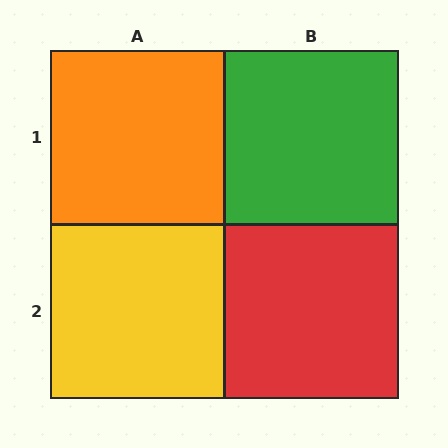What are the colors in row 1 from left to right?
Orange, green.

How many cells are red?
1 cell is red.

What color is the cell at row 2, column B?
Red.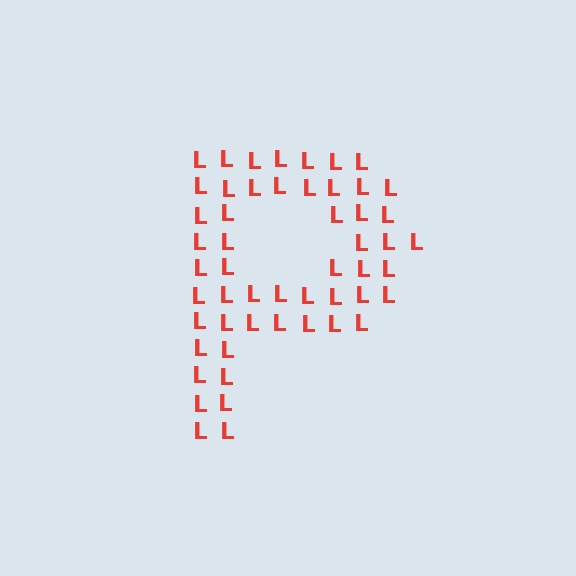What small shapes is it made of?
It is made of small letter L's.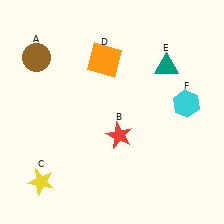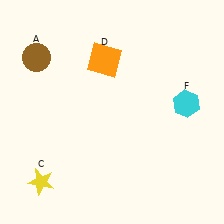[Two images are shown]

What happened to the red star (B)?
The red star (B) was removed in Image 2. It was in the bottom-right area of Image 1.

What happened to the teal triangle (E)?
The teal triangle (E) was removed in Image 2. It was in the top-right area of Image 1.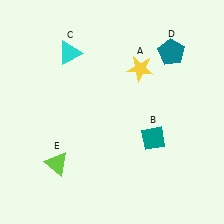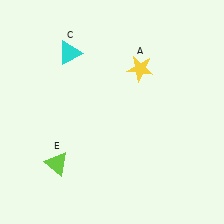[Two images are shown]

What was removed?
The teal diamond (B), the teal pentagon (D) were removed in Image 2.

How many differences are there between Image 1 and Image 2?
There are 2 differences between the two images.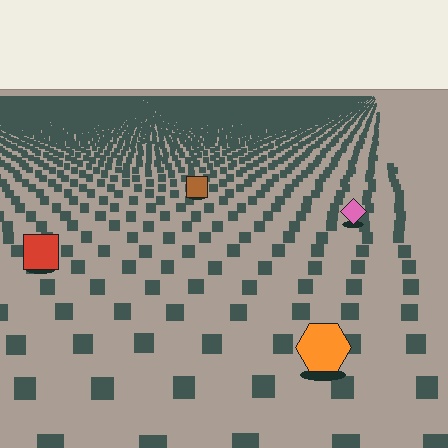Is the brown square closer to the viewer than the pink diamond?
No. The pink diamond is closer — you can tell from the texture gradient: the ground texture is coarser near it.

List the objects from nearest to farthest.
From nearest to farthest: the orange hexagon, the red square, the pink diamond, the brown square.